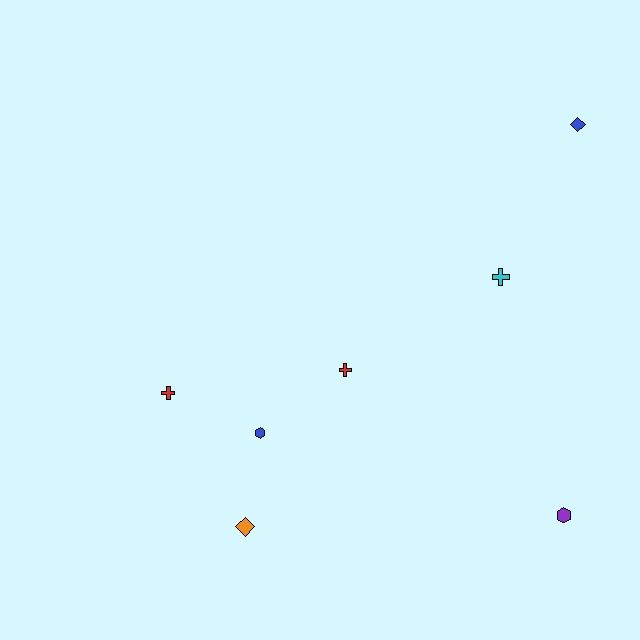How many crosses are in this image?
There are 3 crosses.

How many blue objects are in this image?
There are 2 blue objects.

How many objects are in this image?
There are 7 objects.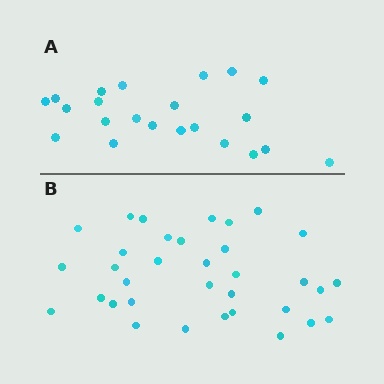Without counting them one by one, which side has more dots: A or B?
Region B (the bottom region) has more dots.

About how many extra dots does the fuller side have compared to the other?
Region B has roughly 12 or so more dots than region A.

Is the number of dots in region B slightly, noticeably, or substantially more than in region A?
Region B has substantially more. The ratio is roughly 1.5 to 1.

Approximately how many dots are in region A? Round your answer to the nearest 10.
About 20 dots. (The exact count is 22, which rounds to 20.)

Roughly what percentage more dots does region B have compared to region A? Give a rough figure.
About 55% more.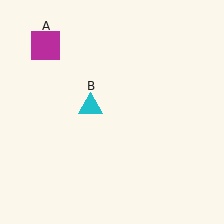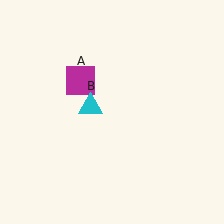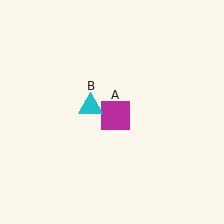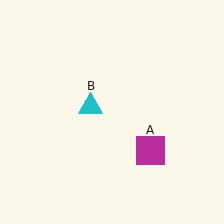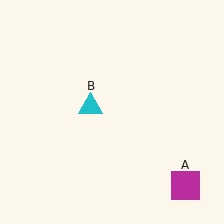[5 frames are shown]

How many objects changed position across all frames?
1 object changed position: magenta square (object A).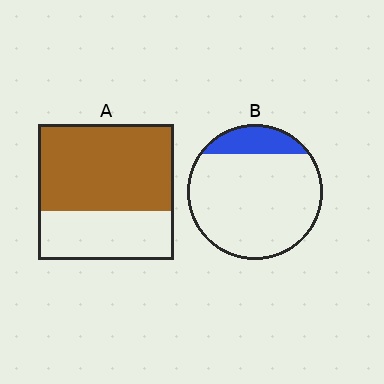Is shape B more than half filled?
No.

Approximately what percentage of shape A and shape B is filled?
A is approximately 65% and B is approximately 15%.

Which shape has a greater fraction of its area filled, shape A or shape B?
Shape A.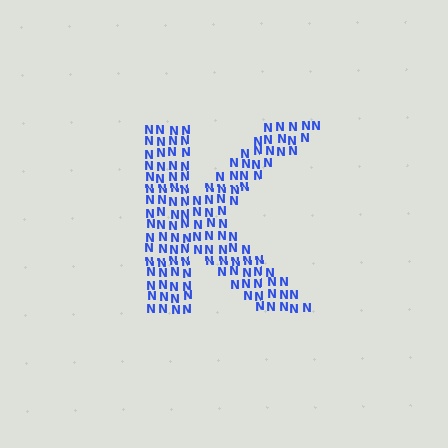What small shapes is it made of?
It is made of small letter N's.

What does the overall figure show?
The overall figure shows the letter K.